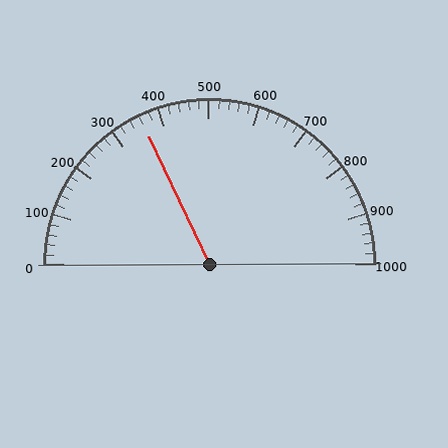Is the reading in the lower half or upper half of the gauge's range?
The reading is in the lower half of the range (0 to 1000).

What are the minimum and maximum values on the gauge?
The gauge ranges from 0 to 1000.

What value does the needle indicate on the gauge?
The needle indicates approximately 360.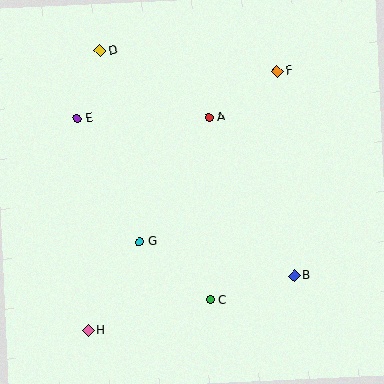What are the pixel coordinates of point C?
Point C is at (210, 300).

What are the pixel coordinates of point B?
Point B is at (294, 276).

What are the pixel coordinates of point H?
Point H is at (88, 330).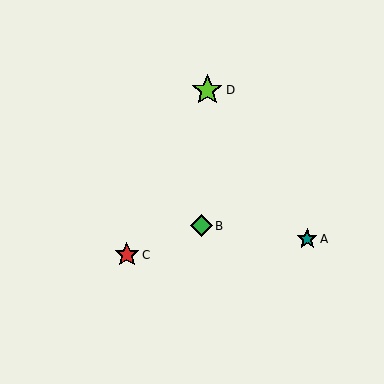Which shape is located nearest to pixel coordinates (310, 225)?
The teal star (labeled A) at (307, 239) is nearest to that location.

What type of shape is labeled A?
Shape A is a teal star.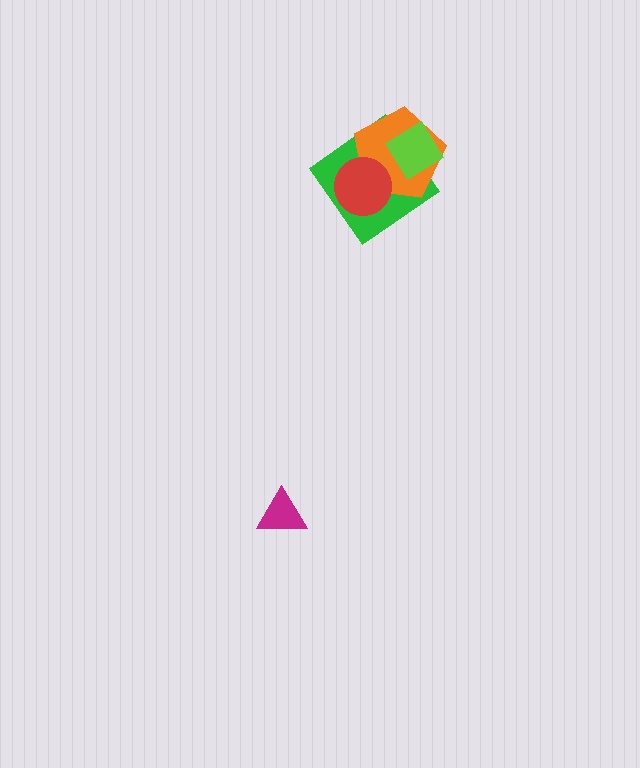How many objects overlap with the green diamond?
3 objects overlap with the green diamond.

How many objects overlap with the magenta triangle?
0 objects overlap with the magenta triangle.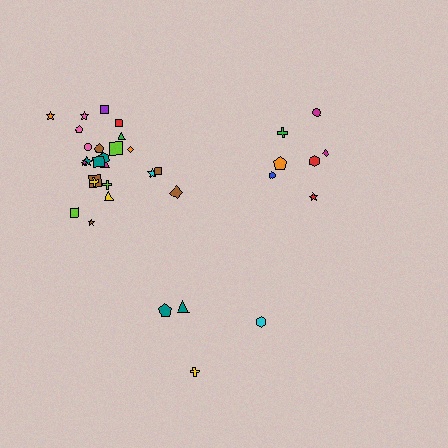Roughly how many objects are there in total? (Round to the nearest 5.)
Roughly 35 objects in total.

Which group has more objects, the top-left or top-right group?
The top-left group.